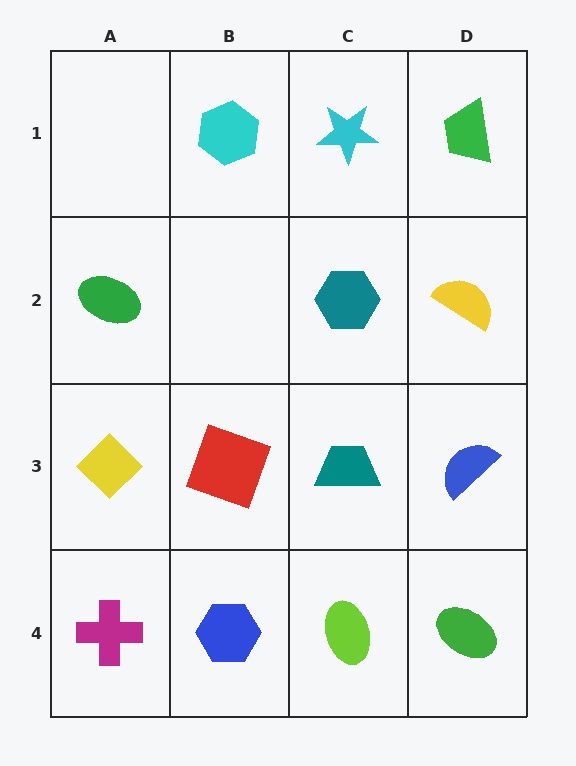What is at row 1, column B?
A cyan hexagon.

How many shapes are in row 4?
4 shapes.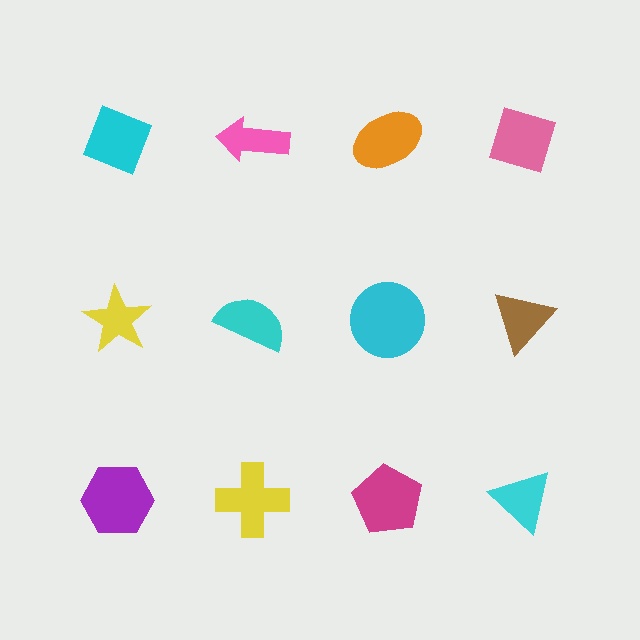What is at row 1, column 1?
A cyan diamond.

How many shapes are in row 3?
4 shapes.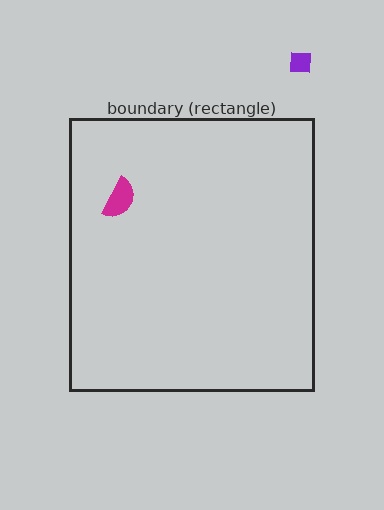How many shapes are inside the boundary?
1 inside, 1 outside.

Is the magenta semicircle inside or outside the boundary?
Inside.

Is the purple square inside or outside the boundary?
Outside.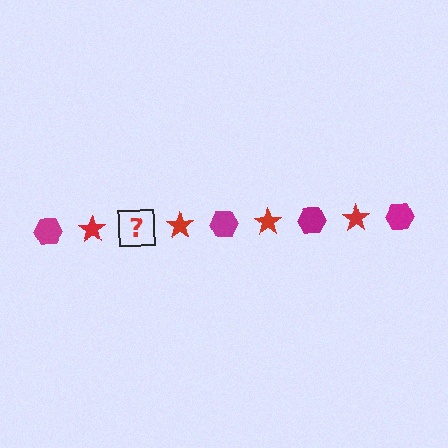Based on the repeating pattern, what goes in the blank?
The blank should be a magenta hexagon.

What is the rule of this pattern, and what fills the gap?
The rule is that the pattern alternates between magenta hexagon and red star. The gap should be filled with a magenta hexagon.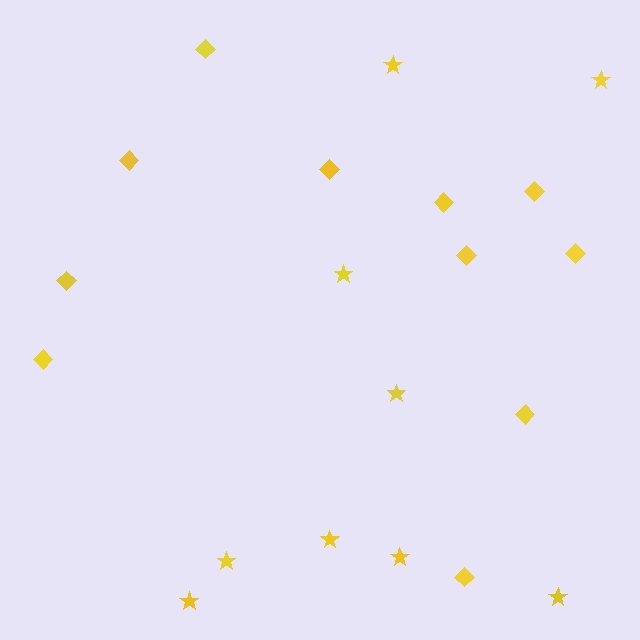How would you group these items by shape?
There are 2 groups: one group of diamonds (11) and one group of stars (9).